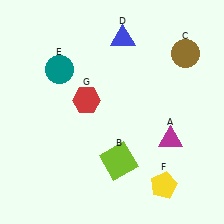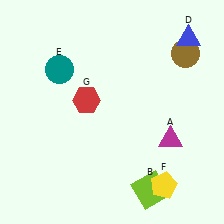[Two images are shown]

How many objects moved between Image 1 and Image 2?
2 objects moved between the two images.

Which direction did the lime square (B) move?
The lime square (B) moved right.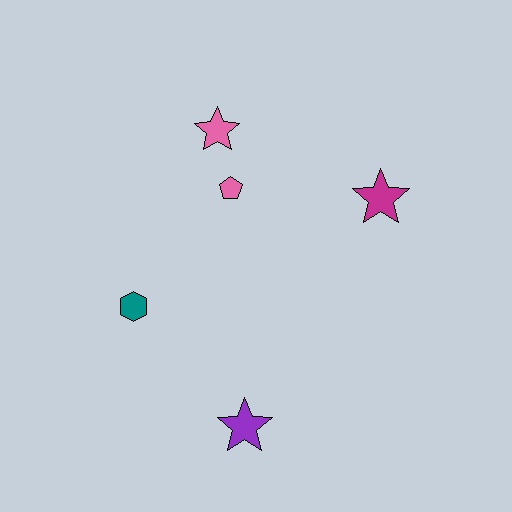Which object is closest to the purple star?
The teal hexagon is closest to the purple star.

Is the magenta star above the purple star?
Yes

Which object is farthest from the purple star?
The pink star is farthest from the purple star.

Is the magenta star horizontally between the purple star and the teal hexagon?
No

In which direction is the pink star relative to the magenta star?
The pink star is to the left of the magenta star.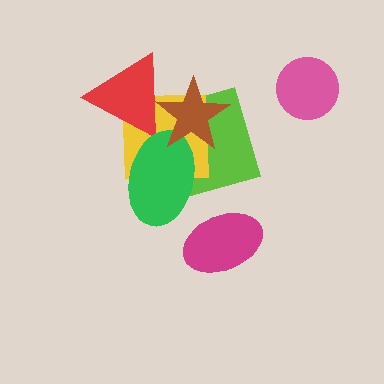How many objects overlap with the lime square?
3 objects overlap with the lime square.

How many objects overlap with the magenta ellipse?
0 objects overlap with the magenta ellipse.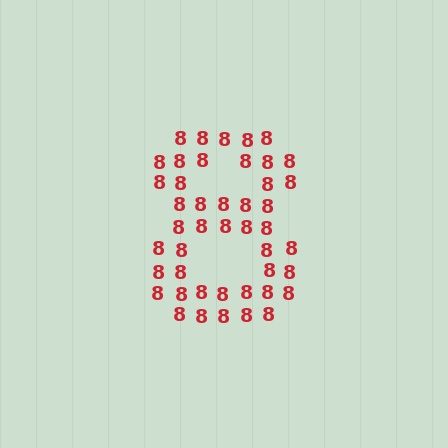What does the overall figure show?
The overall figure shows the digit 8.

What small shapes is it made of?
It is made of small digit 8's.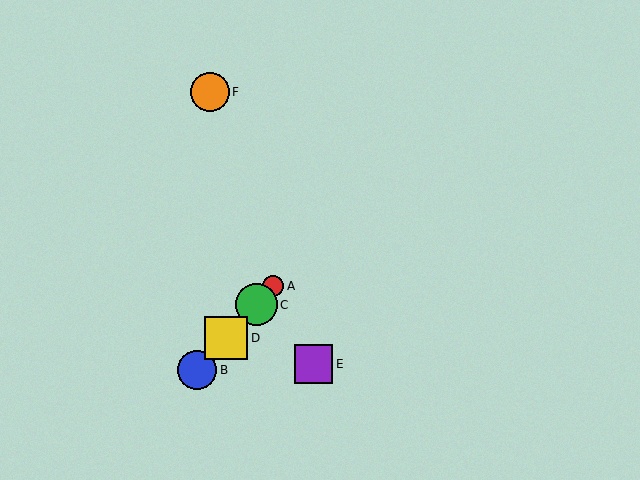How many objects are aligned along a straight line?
4 objects (A, B, C, D) are aligned along a straight line.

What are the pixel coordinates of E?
Object E is at (314, 364).